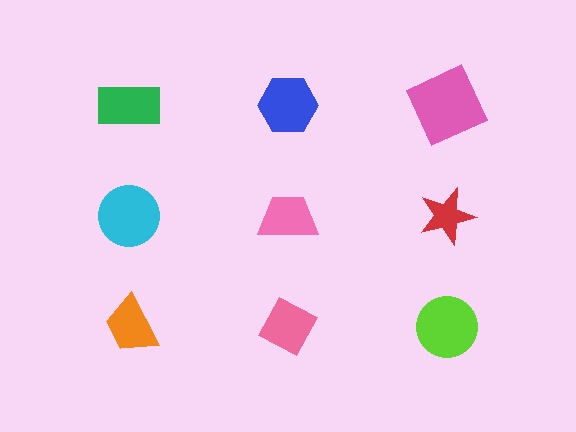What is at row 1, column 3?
A pink square.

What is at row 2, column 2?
A pink trapezoid.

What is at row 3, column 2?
A pink diamond.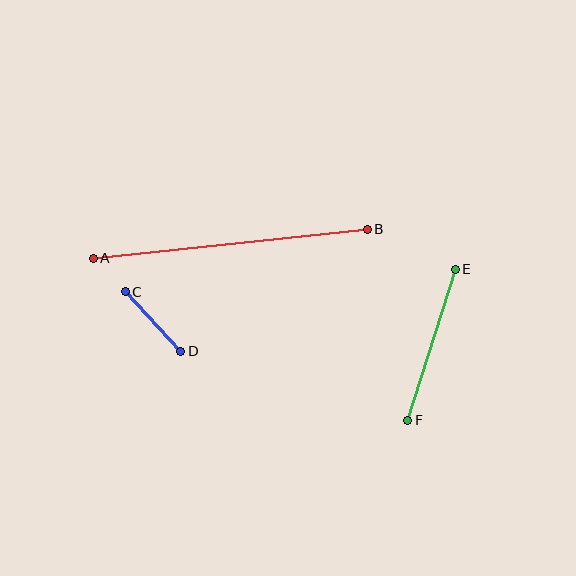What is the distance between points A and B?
The distance is approximately 275 pixels.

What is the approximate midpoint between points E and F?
The midpoint is at approximately (432, 345) pixels.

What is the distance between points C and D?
The distance is approximately 82 pixels.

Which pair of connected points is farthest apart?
Points A and B are farthest apart.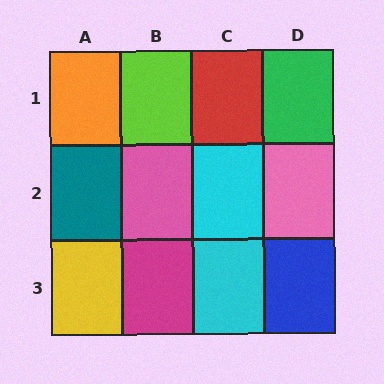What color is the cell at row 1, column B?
Lime.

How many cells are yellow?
1 cell is yellow.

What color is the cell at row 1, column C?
Red.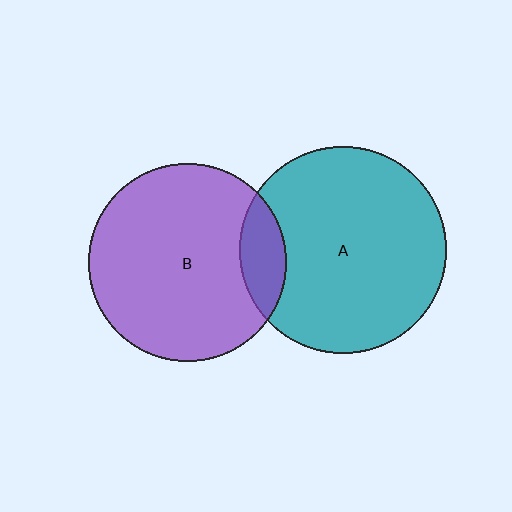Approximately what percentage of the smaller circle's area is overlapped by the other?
Approximately 15%.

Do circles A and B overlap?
Yes.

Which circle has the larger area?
Circle A (teal).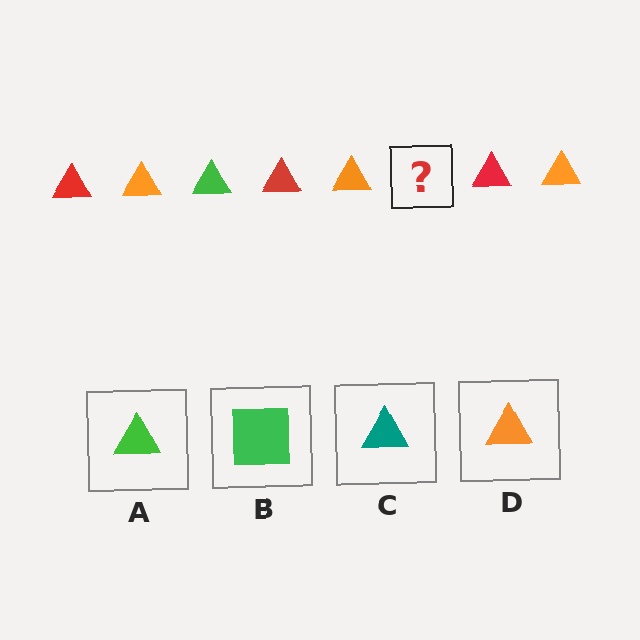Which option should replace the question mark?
Option A.